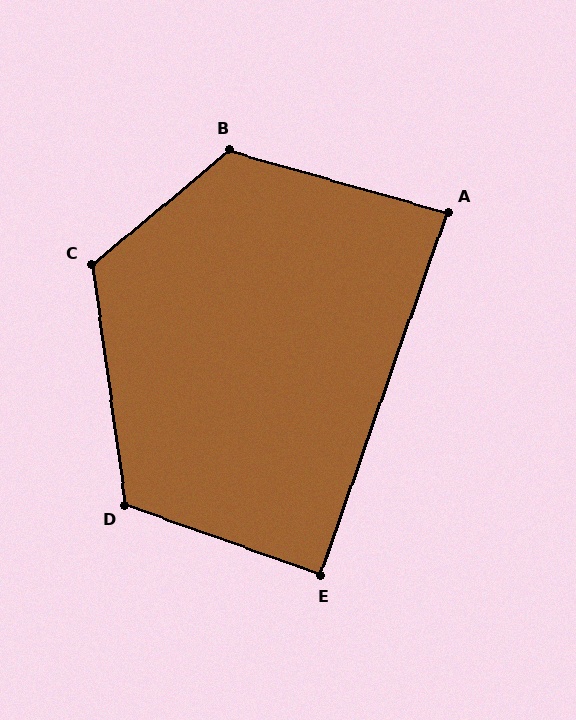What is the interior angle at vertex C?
Approximately 122 degrees (obtuse).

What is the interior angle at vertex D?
Approximately 118 degrees (obtuse).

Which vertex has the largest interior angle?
B, at approximately 124 degrees.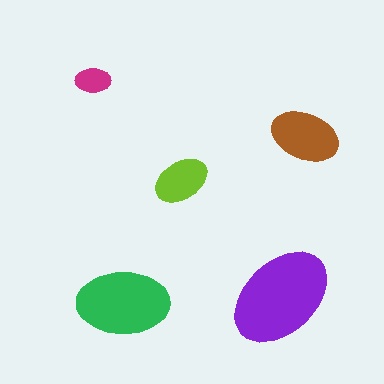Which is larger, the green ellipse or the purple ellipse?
The purple one.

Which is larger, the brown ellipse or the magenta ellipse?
The brown one.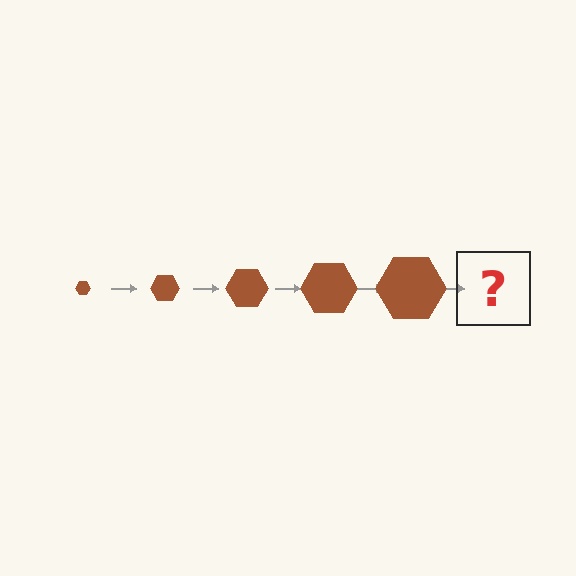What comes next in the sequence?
The next element should be a brown hexagon, larger than the previous one.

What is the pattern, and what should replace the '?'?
The pattern is that the hexagon gets progressively larger each step. The '?' should be a brown hexagon, larger than the previous one.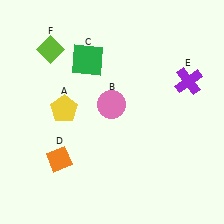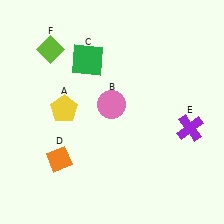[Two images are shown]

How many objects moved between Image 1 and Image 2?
1 object moved between the two images.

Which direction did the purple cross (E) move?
The purple cross (E) moved down.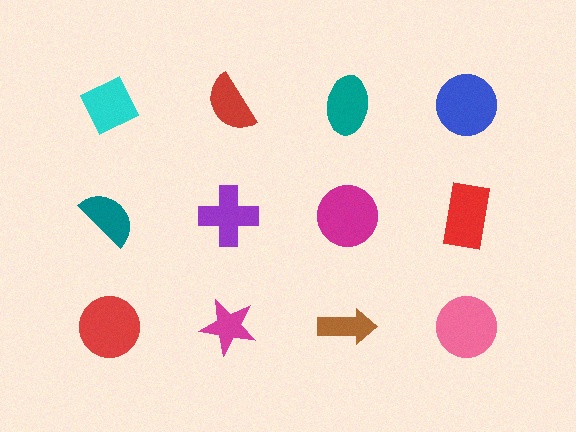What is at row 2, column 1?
A teal semicircle.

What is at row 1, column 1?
A cyan diamond.